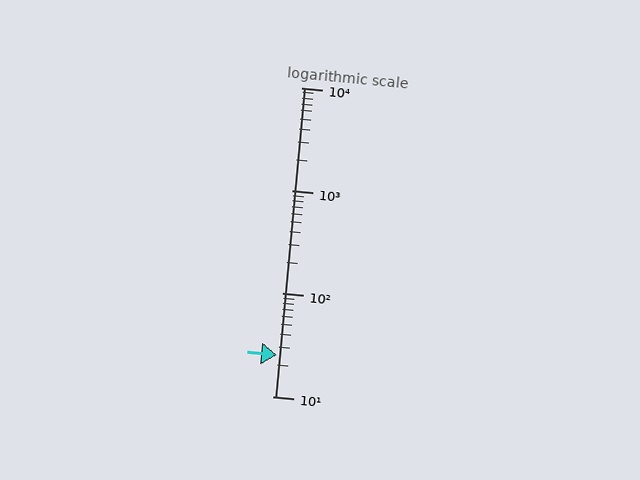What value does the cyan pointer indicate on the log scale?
The pointer indicates approximately 25.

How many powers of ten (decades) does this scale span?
The scale spans 3 decades, from 10 to 10000.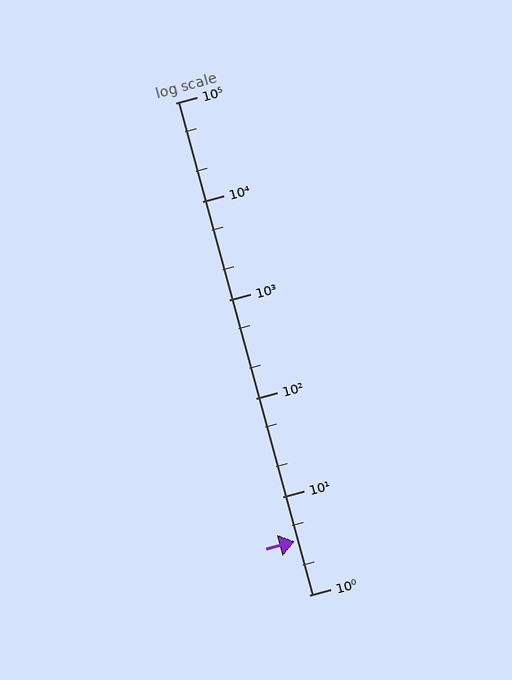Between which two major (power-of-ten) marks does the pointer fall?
The pointer is between 1 and 10.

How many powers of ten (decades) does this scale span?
The scale spans 5 decades, from 1 to 100000.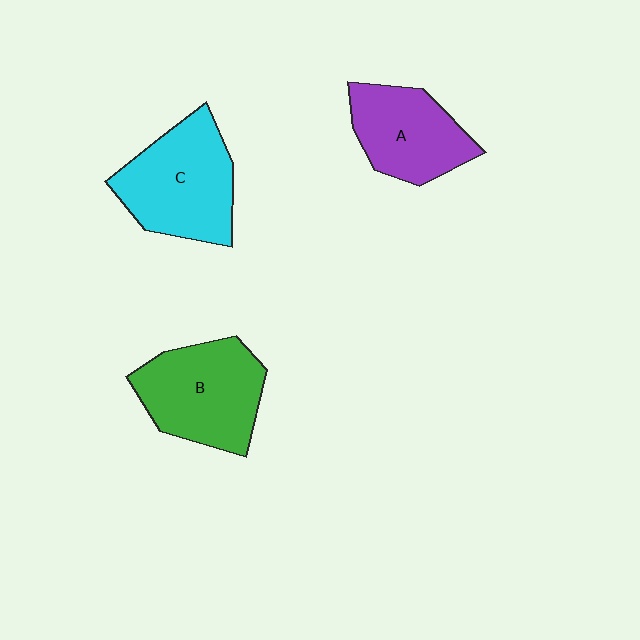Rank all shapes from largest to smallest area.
From largest to smallest: C (cyan), B (green), A (purple).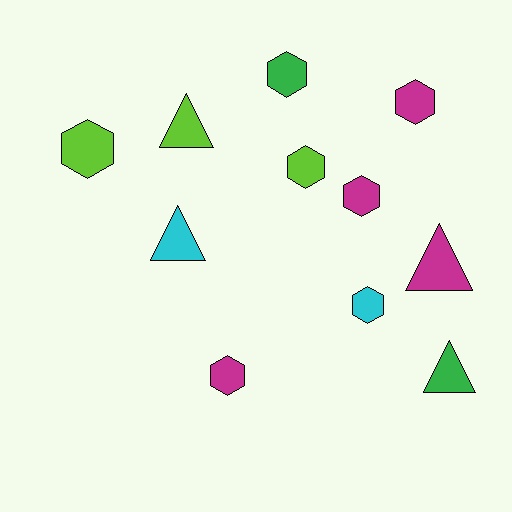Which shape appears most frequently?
Hexagon, with 7 objects.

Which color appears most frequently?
Magenta, with 4 objects.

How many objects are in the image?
There are 11 objects.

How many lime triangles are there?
There is 1 lime triangle.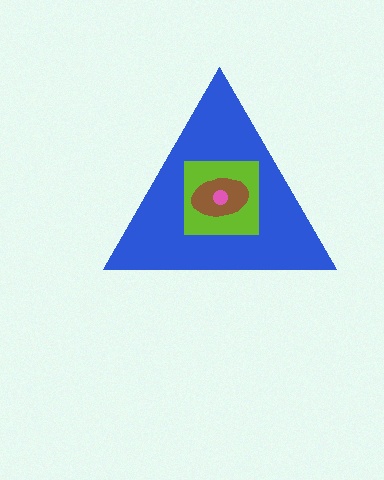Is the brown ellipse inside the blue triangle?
Yes.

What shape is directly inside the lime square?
The brown ellipse.